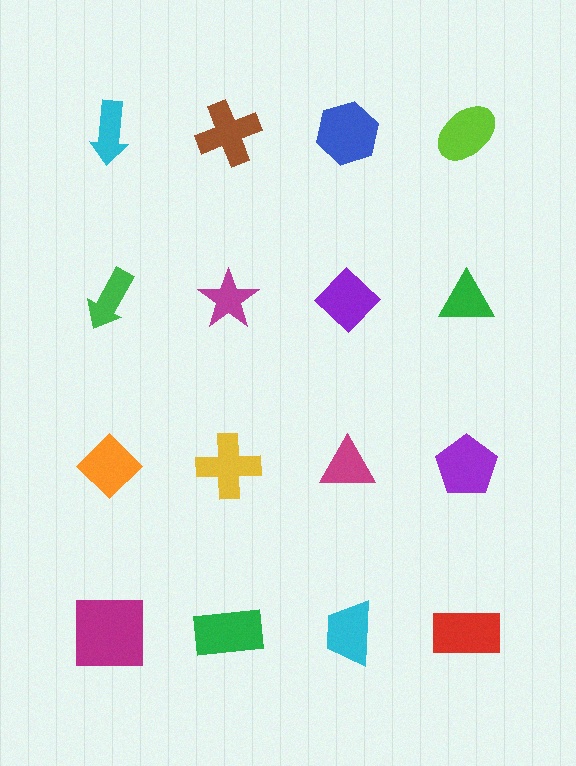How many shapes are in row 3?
4 shapes.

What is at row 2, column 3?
A purple diamond.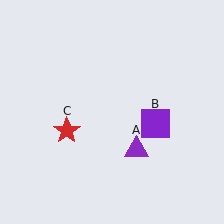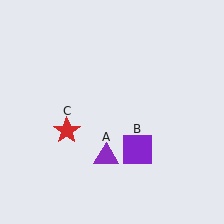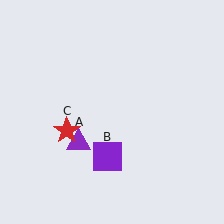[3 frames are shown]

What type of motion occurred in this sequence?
The purple triangle (object A), purple square (object B) rotated clockwise around the center of the scene.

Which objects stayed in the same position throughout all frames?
Red star (object C) remained stationary.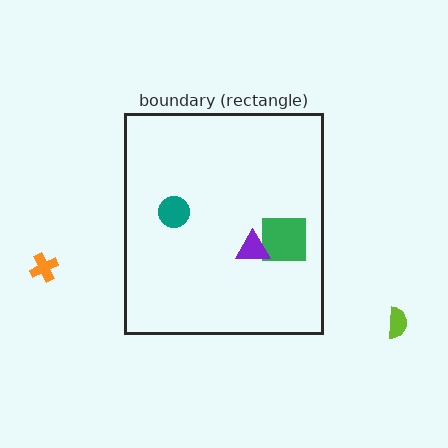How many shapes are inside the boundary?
3 inside, 2 outside.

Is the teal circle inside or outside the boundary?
Inside.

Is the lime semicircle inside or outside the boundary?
Outside.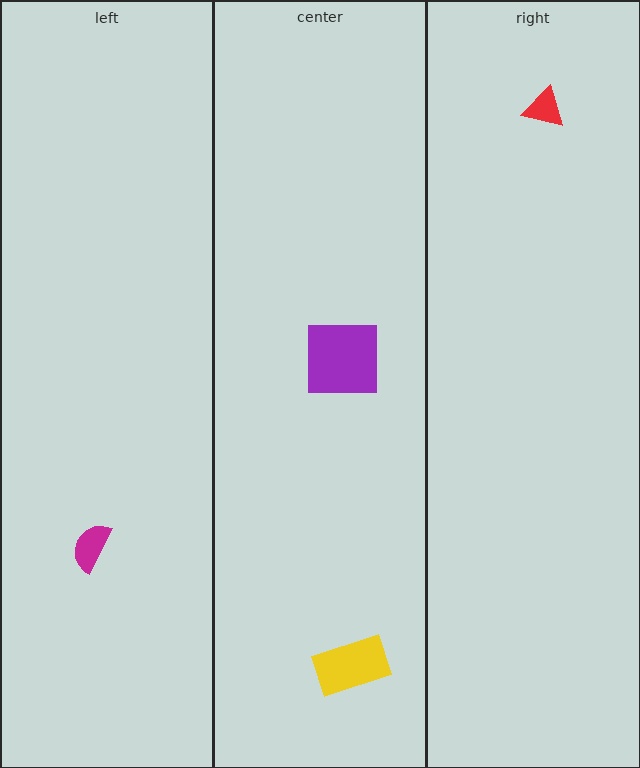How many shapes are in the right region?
1.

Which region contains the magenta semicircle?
The left region.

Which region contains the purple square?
The center region.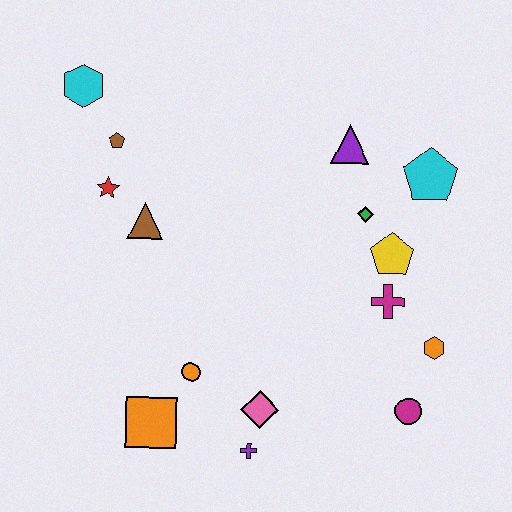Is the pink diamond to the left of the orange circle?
No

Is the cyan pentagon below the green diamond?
No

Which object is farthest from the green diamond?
The cyan hexagon is farthest from the green diamond.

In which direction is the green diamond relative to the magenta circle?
The green diamond is above the magenta circle.